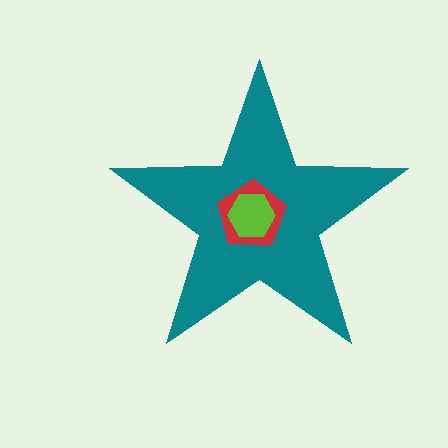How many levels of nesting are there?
3.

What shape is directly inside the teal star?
The red pentagon.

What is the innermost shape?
The lime hexagon.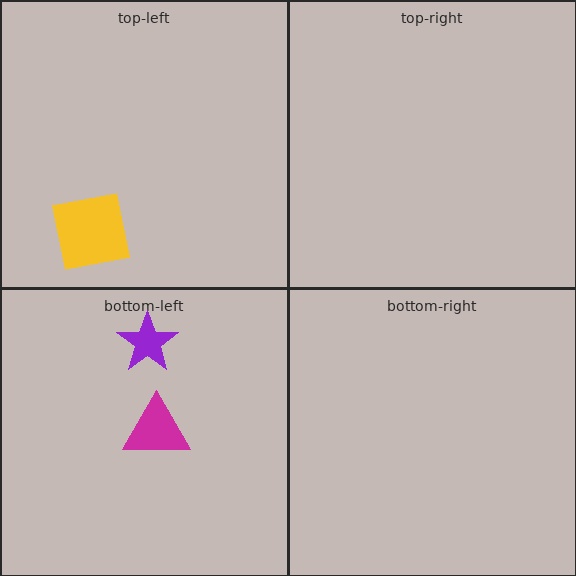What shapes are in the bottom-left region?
The magenta triangle, the purple star.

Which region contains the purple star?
The bottom-left region.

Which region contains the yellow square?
The top-left region.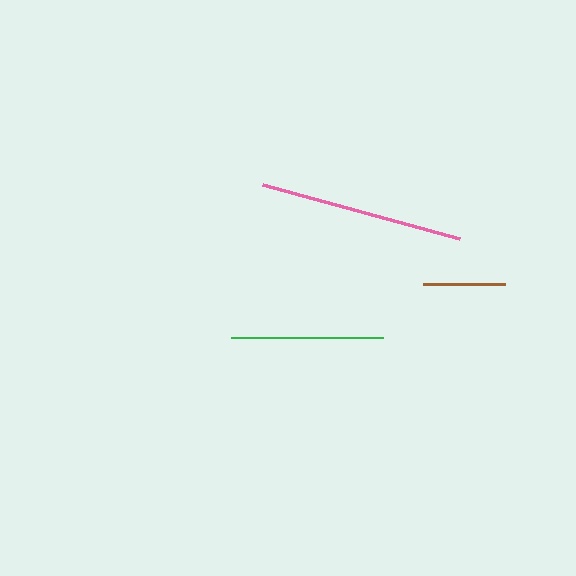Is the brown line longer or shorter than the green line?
The green line is longer than the brown line.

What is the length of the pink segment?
The pink segment is approximately 205 pixels long.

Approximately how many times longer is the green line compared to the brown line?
The green line is approximately 1.8 times the length of the brown line.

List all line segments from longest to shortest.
From longest to shortest: pink, green, brown.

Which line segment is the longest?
The pink line is the longest at approximately 205 pixels.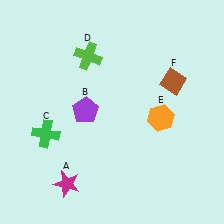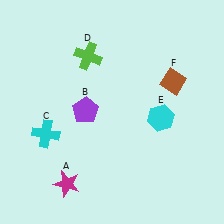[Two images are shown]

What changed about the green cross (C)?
In Image 1, C is green. In Image 2, it changed to cyan.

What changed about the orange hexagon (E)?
In Image 1, E is orange. In Image 2, it changed to cyan.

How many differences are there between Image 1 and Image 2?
There are 2 differences between the two images.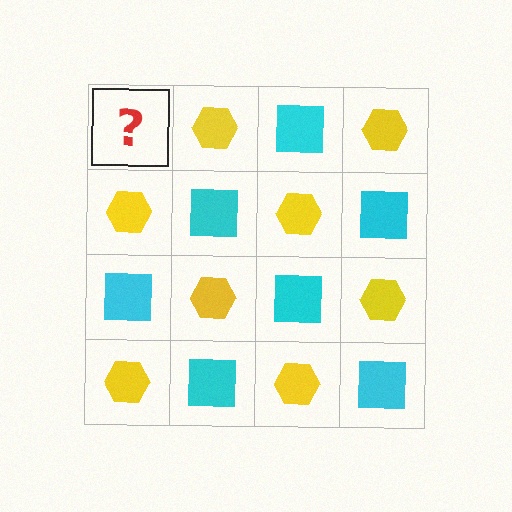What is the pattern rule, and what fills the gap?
The rule is that it alternates cyan square and yellow hexagon in a checkerboard pattern. The gap should be filled with a cyan square.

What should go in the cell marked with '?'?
The missing cell should contain a cyan square.